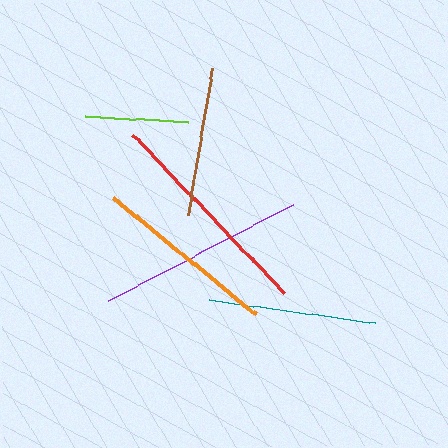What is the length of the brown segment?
The brown segment is approximately 149 pixels long.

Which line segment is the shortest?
The lime line is the shortest at approximately 103 pixels.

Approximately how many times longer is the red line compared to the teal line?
The red line is approximately 1.3 times the length of the teal line.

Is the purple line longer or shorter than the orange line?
The purple line is longer than the orange line.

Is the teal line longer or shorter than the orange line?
The orange line is longer than the teal line.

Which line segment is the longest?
The red line is the longest at approximately 220 pixels.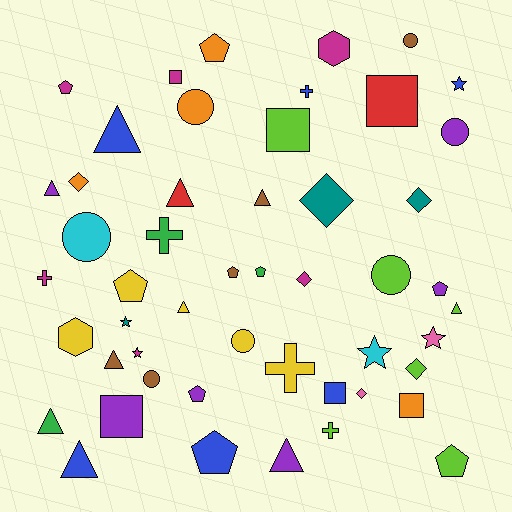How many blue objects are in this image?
There are 6 blue objects.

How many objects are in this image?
There are 50 objects.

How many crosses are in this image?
There are 5 crosses.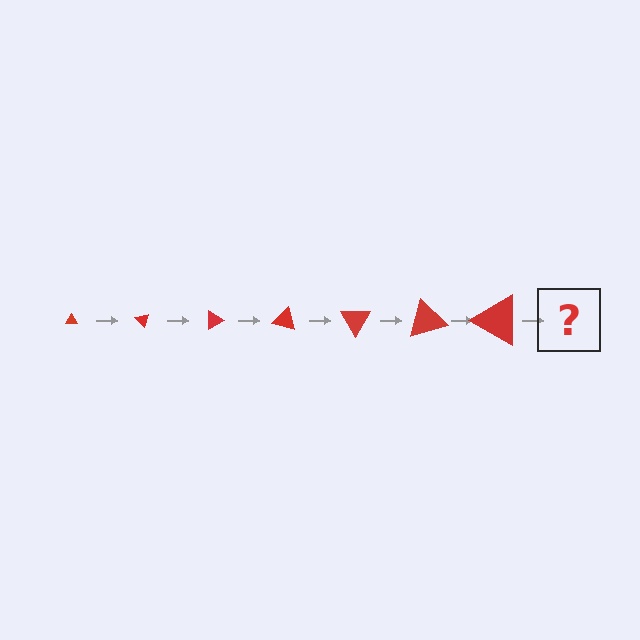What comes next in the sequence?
The next element should be a triangle, larger than the previous one and rotated 315 degrees from the start.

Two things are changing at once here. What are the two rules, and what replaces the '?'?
The two rules are that the triangle grows larger each step and it rotates 45 degrees each step. The '?' should be a triangle, larger than the previous one and rotated 315 degrees from the start.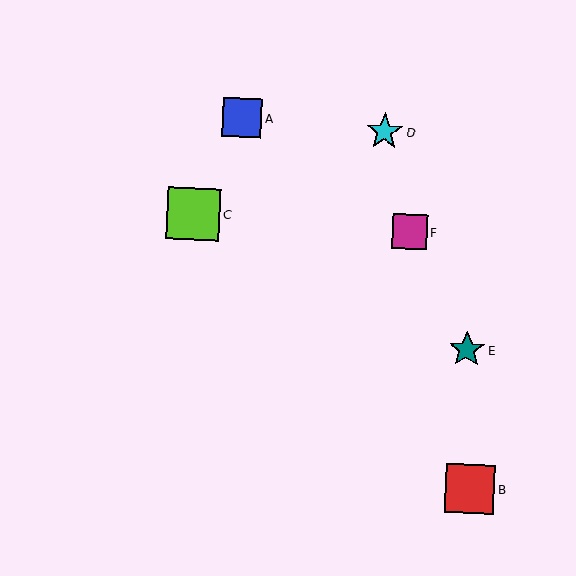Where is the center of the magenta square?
The center of the magenta square is at (410, 232).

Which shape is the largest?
The lime square (labeled C) is the largest.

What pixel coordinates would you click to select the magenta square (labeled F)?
Click at (410, 232) to select the magenta square F.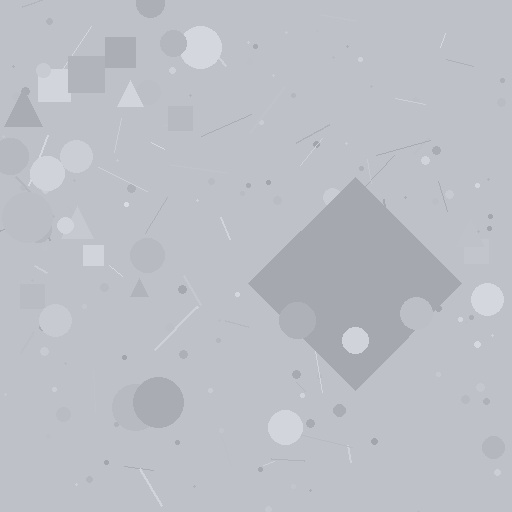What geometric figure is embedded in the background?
A diamond is embedded in the background.